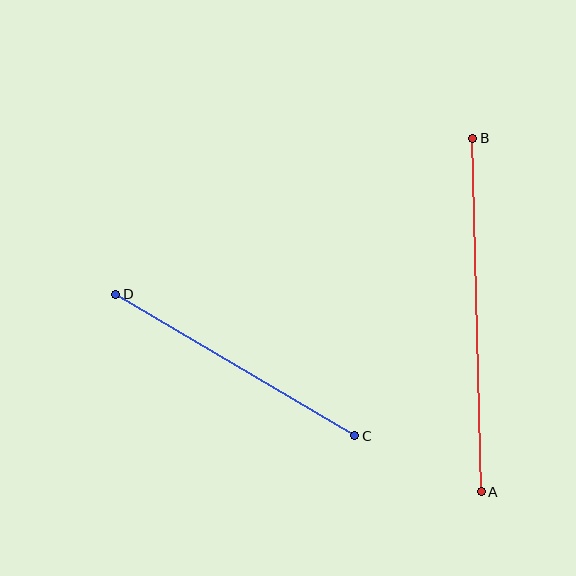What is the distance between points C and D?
The distance is approximately 278 pixels.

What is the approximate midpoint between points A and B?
The midpoint is at approximately (477, 315) pixels.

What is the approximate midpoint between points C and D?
The midpoint is at approximately (235, 365) pixels.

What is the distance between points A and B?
The distance is approximately 353 pixels.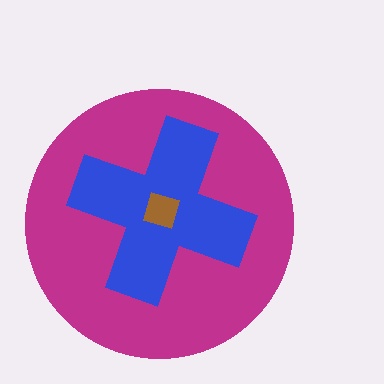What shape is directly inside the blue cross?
The brown diamond.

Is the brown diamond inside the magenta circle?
Yes.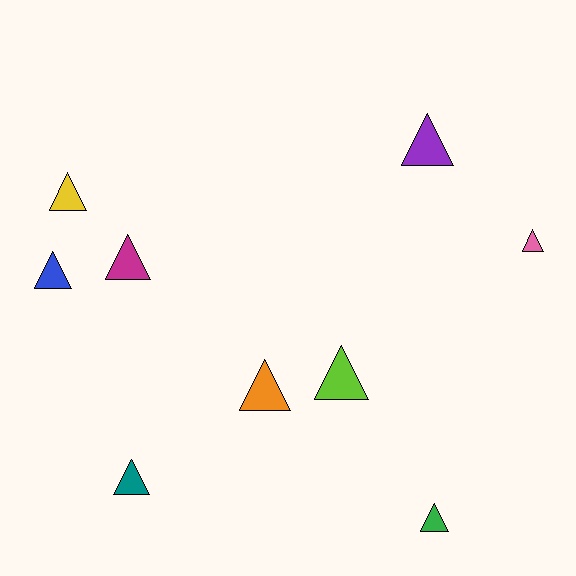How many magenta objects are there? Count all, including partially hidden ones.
There is 1 magenta object.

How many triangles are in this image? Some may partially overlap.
There are 9 triangles.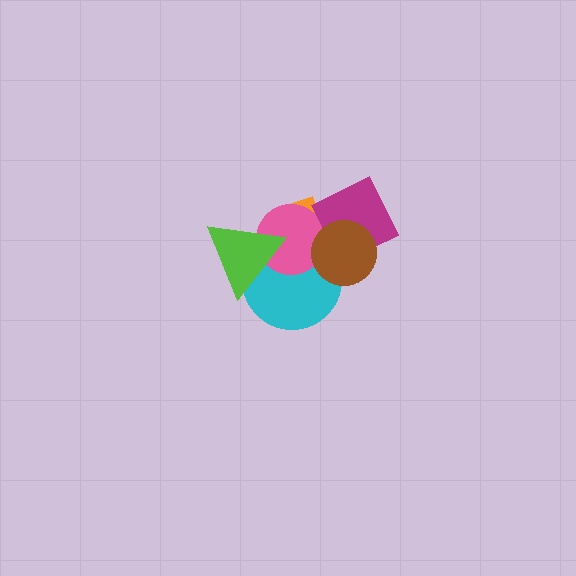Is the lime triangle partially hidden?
No, no other shape covers it.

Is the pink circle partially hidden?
Yes, it is partially covered by another shape.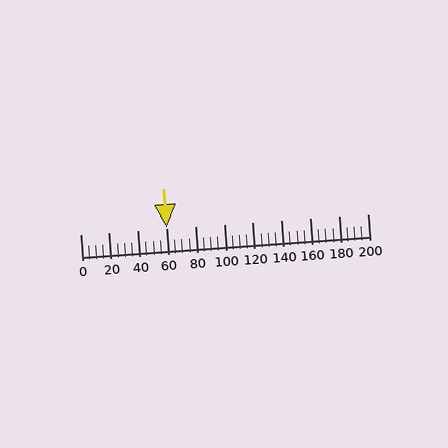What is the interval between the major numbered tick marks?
The major tick marks are spaced 20 units apart.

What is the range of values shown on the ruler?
The ruler shows values from 0 to 200.